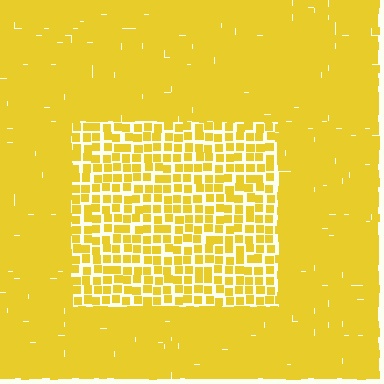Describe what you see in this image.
The image contains small yellow elements arranged at two different densities. A rectangle-shaped region is visible where the elements are less densely packed than the surrounding area.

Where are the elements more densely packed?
The elements are more densely packed outside the rectangle boundary.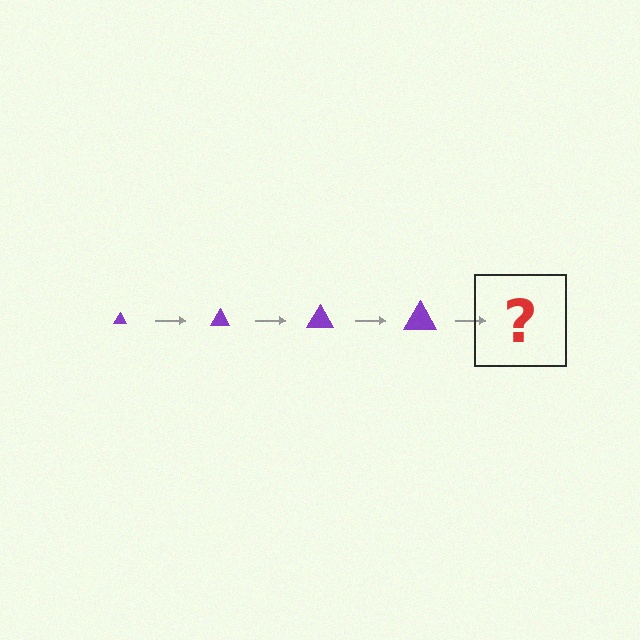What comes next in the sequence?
The next element should be a purple triangle, larger than the previous one.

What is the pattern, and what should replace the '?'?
The pattern is that the triangle gets progressively larger each step. The '?' should be a purple triangle, larger than the previous one.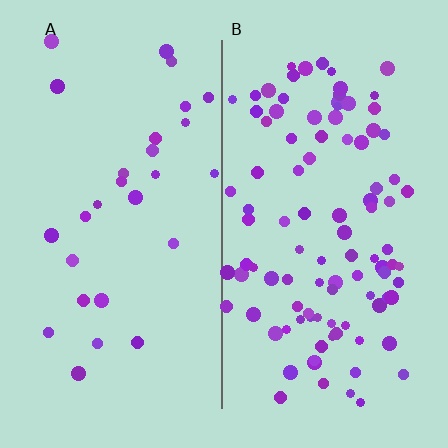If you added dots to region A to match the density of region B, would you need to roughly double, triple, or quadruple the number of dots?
Approximately triple.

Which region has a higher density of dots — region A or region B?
B (the right).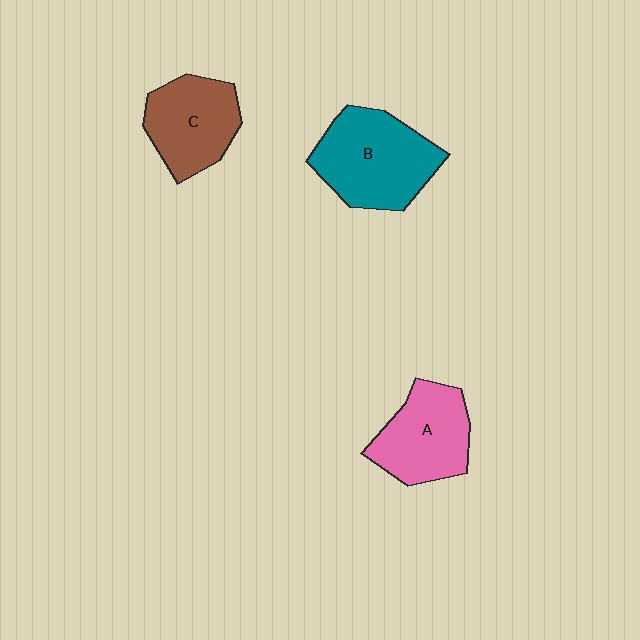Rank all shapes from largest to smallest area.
From largest to smallest: B (teal), A (pink), C (brown).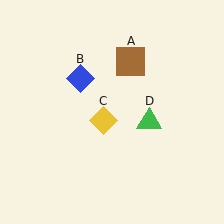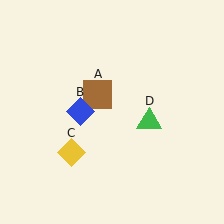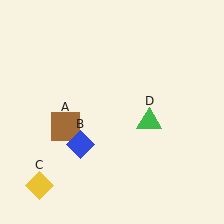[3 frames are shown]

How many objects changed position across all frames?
3 objects changed position: brown square (object A), blue diamond (object B), yellow diamond (object C).